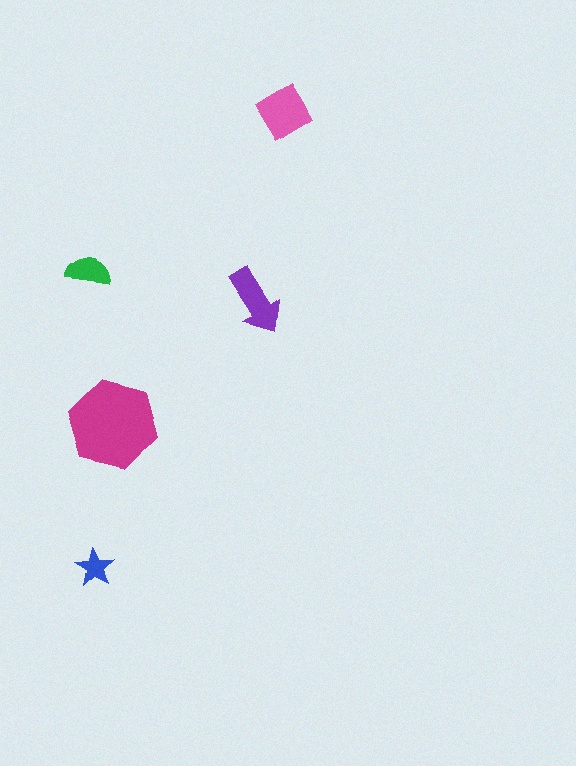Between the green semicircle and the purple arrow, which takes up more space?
The purple arrow.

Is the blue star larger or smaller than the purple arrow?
Smaller.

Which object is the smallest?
The blue star.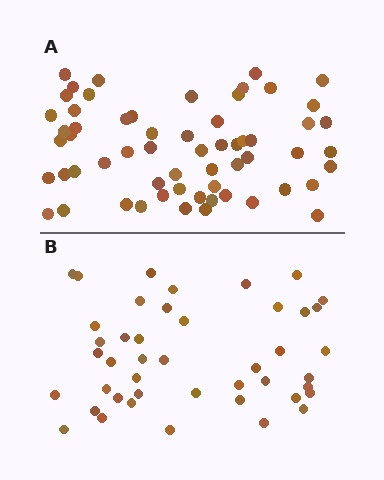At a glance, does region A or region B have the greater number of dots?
Region A (the top region) has more dots.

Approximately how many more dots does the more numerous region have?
Region A has approximately 15 more dots than region B.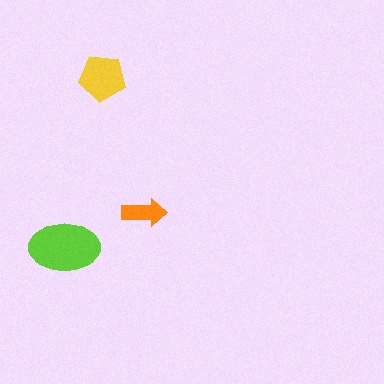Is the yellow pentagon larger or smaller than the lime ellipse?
Smaller.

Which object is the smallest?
The orange arrow.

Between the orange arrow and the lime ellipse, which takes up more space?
The lime ellipse.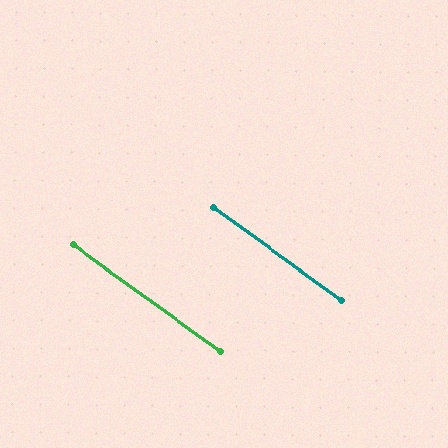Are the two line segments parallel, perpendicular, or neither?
Parallel — their directions differ by only 0.2°.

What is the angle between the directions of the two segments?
Approximately 0 degrees.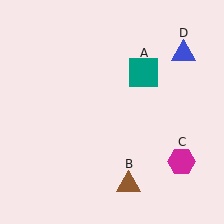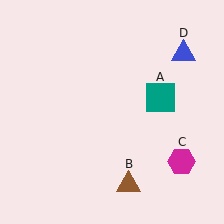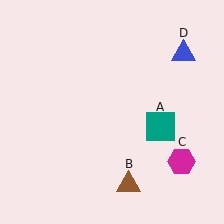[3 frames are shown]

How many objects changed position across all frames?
1 object changed position: teal square (object A).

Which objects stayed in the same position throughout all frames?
Brown triangle (object B) and magenta hexagon (object C) and blue triangle (object D) remained stationary.